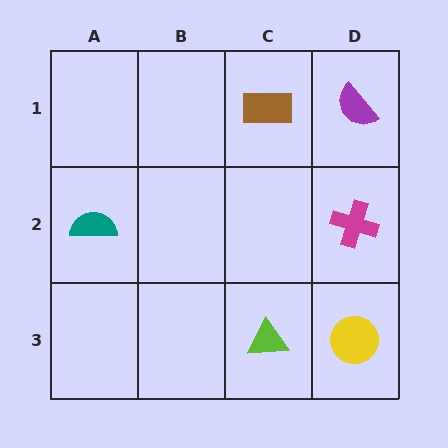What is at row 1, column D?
A purple semicircle.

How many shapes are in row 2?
2 shapes.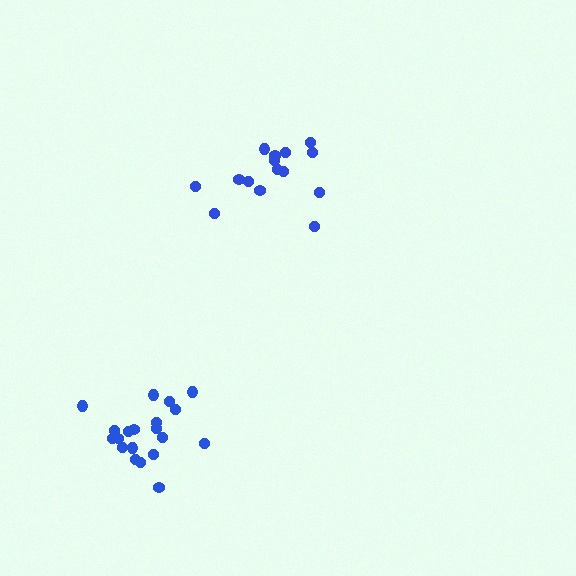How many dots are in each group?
Group 1: 15 dots, Group 2: 20 dots (35 total).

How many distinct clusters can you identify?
There are 2 distinct clusters.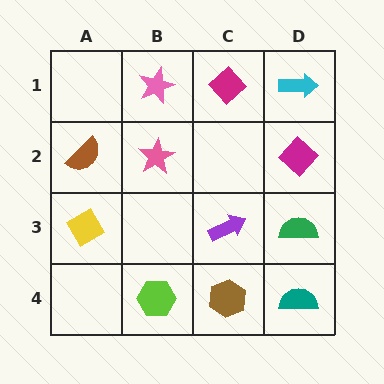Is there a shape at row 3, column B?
No, that cell is empty.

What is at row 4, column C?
A brown hexagon.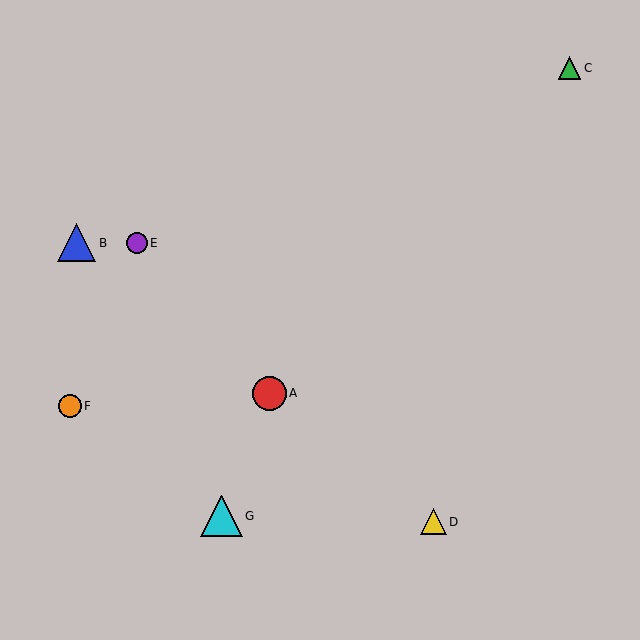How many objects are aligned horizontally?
2 objects (B, E) are aligned horizontally.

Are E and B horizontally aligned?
Yes, both are at y≈243.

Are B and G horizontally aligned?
No, B is at y≈243 and G is at y≈516.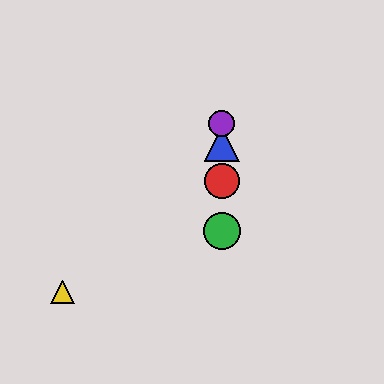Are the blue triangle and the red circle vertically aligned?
Yes, both are at x≈222.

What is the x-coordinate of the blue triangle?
The blue triangle is at x≈222.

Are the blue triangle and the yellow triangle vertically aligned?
No, the blue triangle is at x≈222 and the yellow triangle is at x≈63.